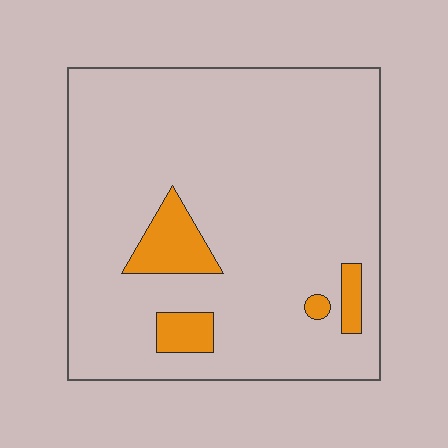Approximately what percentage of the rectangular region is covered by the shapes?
Approximately 10%.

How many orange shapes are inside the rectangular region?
4.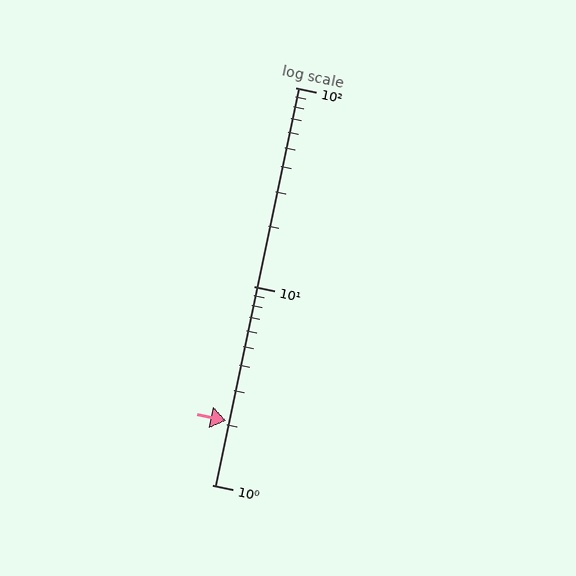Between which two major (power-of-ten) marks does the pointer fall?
The pointer is between 1 and 10.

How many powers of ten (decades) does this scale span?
The scale spans 2 decades, from 1 to 100.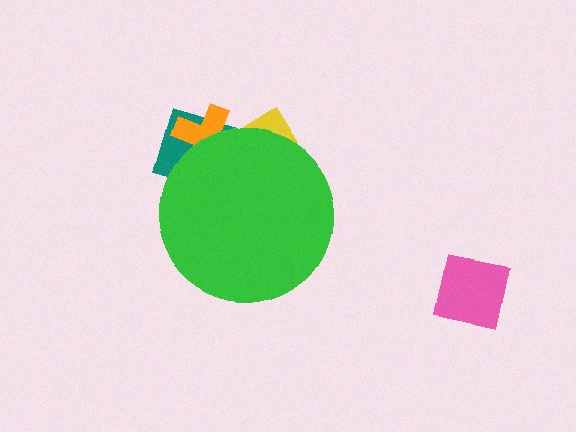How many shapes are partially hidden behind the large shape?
3 shapes are partially hidden.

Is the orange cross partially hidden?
Yes, the orange cross is partially hidden behind the green circle.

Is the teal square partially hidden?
Yes, the teal square is partially hidden behind the green circle.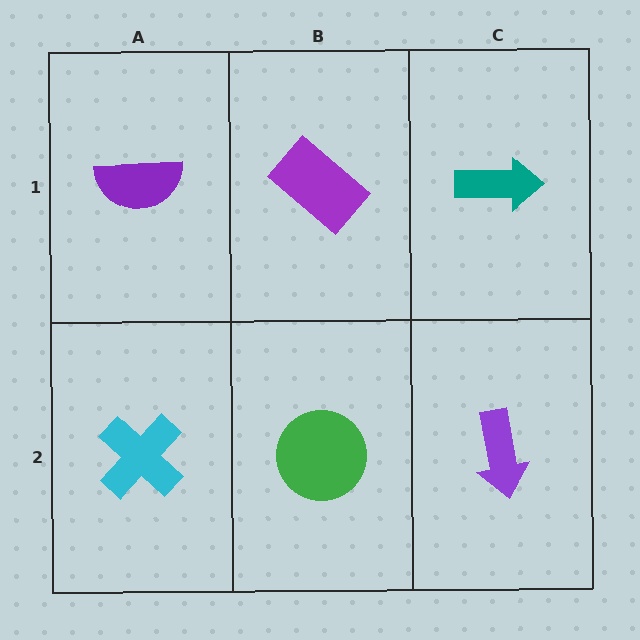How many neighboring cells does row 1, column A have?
2.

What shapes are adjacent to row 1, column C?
A purple arrow (row 2, column C), a purple rectangle (row 1, column B).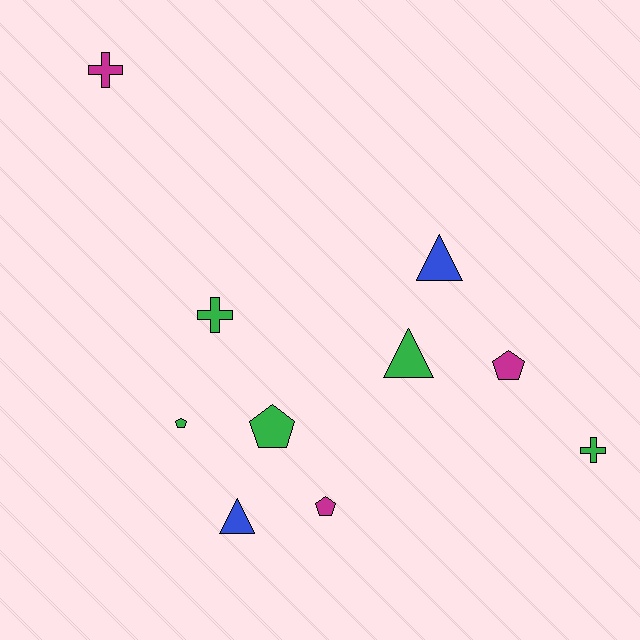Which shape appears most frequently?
Pentagon, with 4 objects.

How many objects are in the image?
There are 10 objects.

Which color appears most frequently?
Green, with 5 objects.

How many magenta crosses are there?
There is 1 magenta cross.